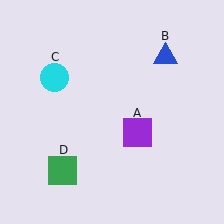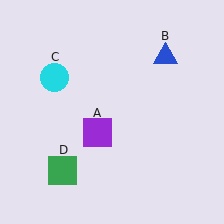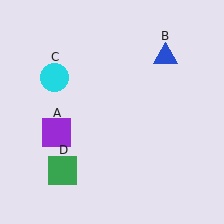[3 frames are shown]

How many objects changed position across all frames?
1 object changed position: purple square (object A).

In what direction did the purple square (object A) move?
The purple square (object A) moved left.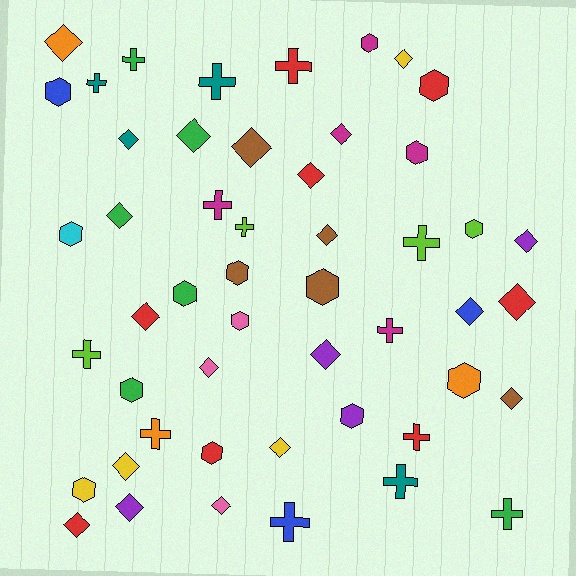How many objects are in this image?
There are 50 objects.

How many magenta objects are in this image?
There are 5 magenta objects.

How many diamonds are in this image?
There are 21 diamonds.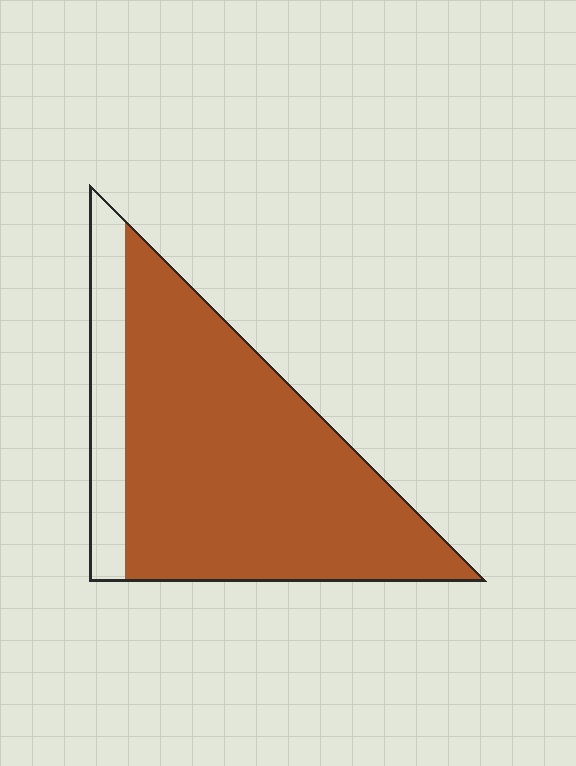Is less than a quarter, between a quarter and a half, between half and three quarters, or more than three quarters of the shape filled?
More than three quarters.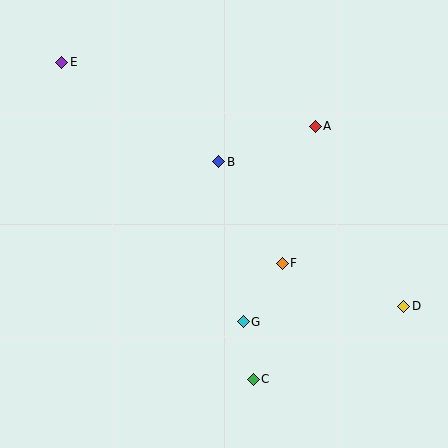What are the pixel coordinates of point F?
Point F is at (282, 263).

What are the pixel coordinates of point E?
Point E is at (62, 62).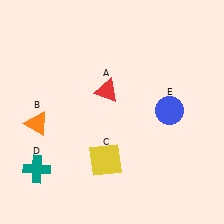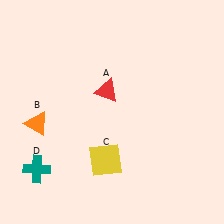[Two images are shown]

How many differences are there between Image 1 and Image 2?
There is 1 difference between the two images.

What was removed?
The blue circle (E) was removed in Image 2.